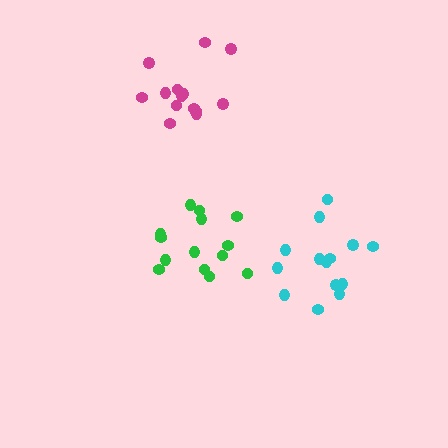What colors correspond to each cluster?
The clusters are colored: cyan, green, magenta.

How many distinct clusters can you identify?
There are 3 distinct clusters.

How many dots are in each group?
Group 1: 14 dots, Group 2: 14 dots, Group 3: 14 dots (42 total).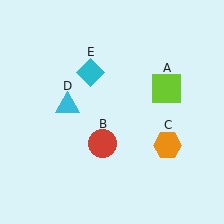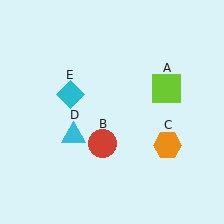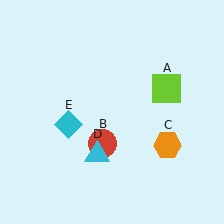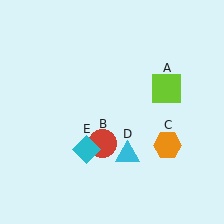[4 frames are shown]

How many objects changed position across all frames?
2 objects changed position: cyan triangle (object D), cyan diamond (object E).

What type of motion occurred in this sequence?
The cyan triangle (object D), cyan diamond (object E) rotated counterclockwise around the center of the scene.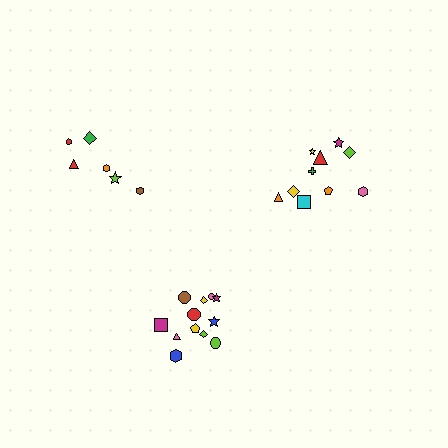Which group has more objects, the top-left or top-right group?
The top-right group.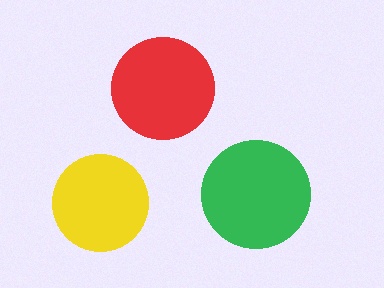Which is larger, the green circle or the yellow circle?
The green one.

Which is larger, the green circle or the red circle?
The green one.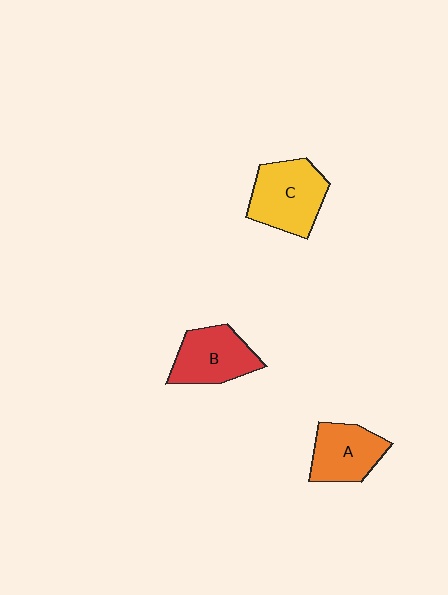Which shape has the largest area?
Shape C (yellow).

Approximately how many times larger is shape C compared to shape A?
Approximately 1.3 times.